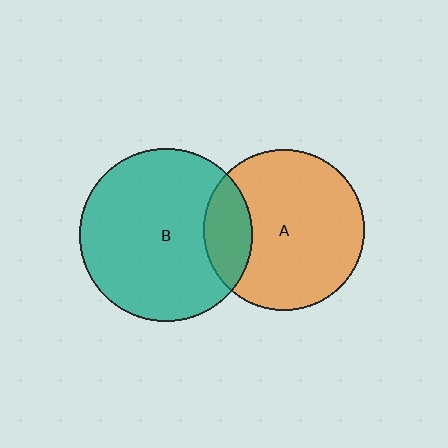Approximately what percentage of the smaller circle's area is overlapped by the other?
Approximately 20%.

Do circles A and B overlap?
Yes.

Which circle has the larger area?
Circle B (teal).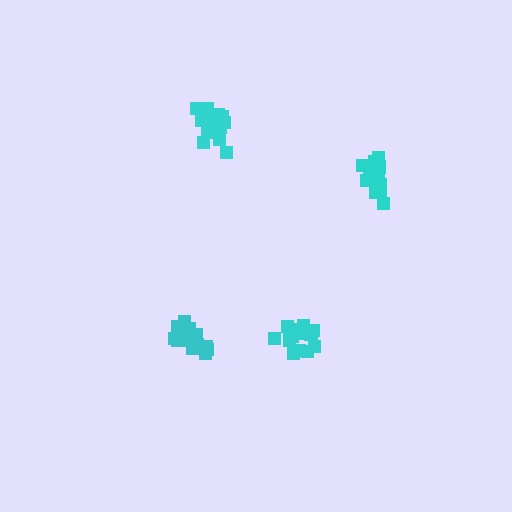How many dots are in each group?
Group 1: 15 dots, Group 2: 18 dots, Group 3: 18 dots, Group 4: 15 dots (66 total).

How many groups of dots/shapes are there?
There are 4 groups.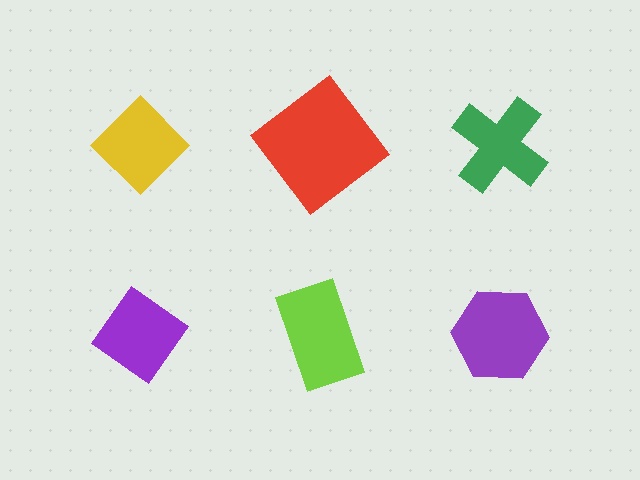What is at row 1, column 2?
A red diamond.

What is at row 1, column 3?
A green cross.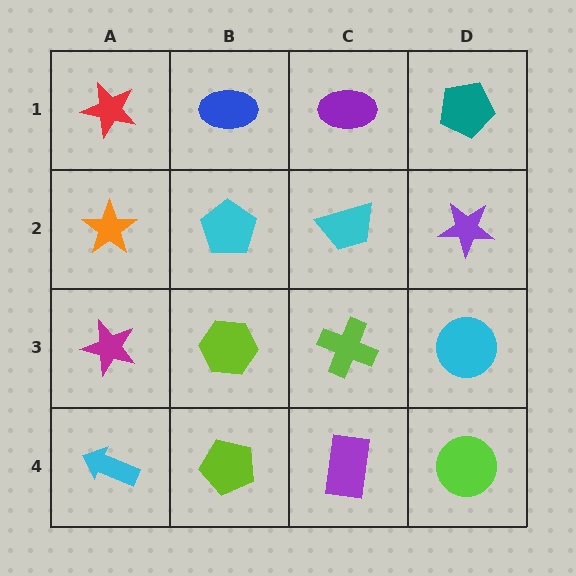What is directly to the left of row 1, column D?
A purple ellipse.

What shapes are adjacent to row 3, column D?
A purple star (row 2, column D), a lime circle (row 4, column D), a lime cross (row 3, column C).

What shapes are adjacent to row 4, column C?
A lime cross (row 3, column C), a lime pentagon (row 4, column B), a lime circle (row 4, column D).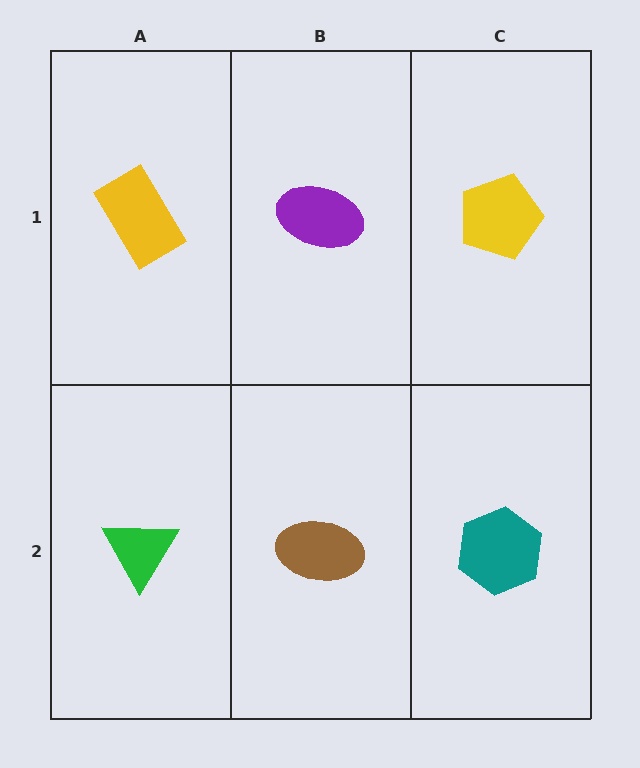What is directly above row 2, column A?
A yellow rectangle.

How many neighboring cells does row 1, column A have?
2.